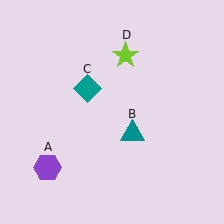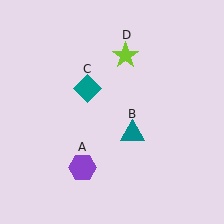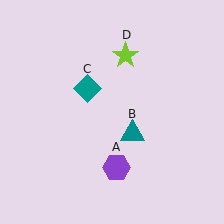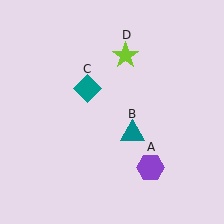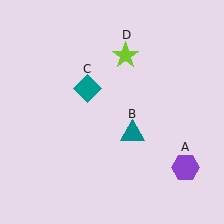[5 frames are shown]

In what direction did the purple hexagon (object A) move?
The purple hexagon (object A) moved right.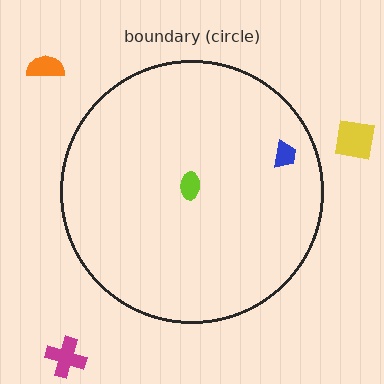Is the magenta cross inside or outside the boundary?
Outside.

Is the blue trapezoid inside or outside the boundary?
Inside.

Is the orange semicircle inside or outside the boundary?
Outside.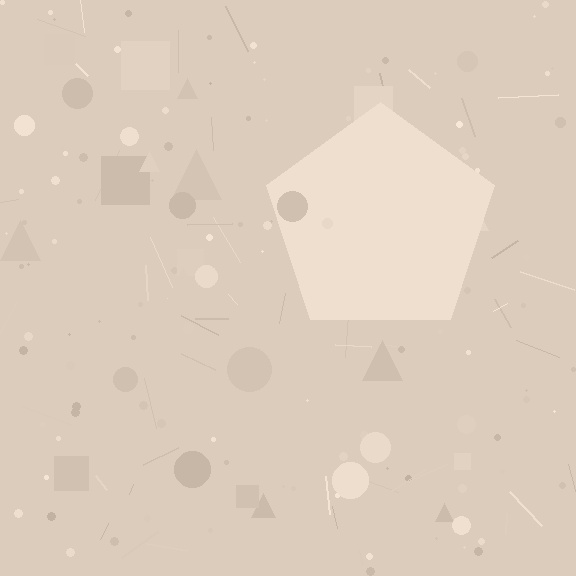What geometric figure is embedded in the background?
A pentagon is embedded in the background.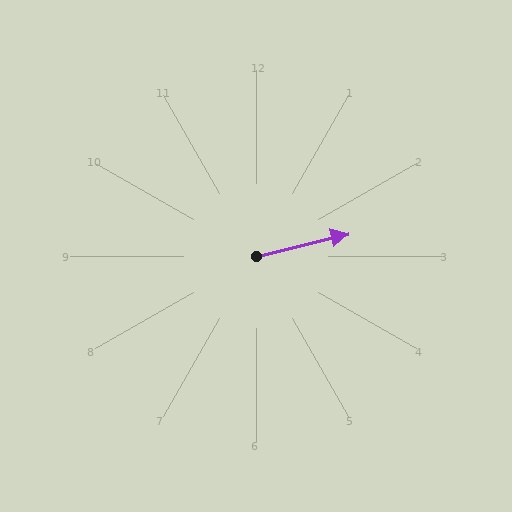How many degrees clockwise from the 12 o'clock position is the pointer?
Approximately 76 degrees.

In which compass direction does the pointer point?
East.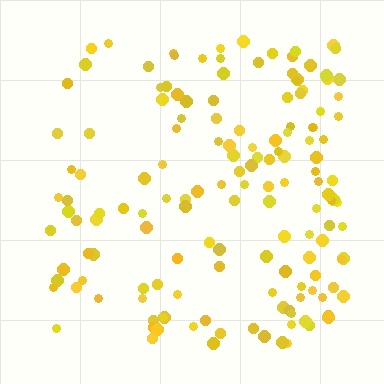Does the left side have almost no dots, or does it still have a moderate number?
Still a moderate number, just noticeably fewer than the right.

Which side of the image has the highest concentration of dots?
The right.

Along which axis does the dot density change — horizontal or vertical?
Horizontal.